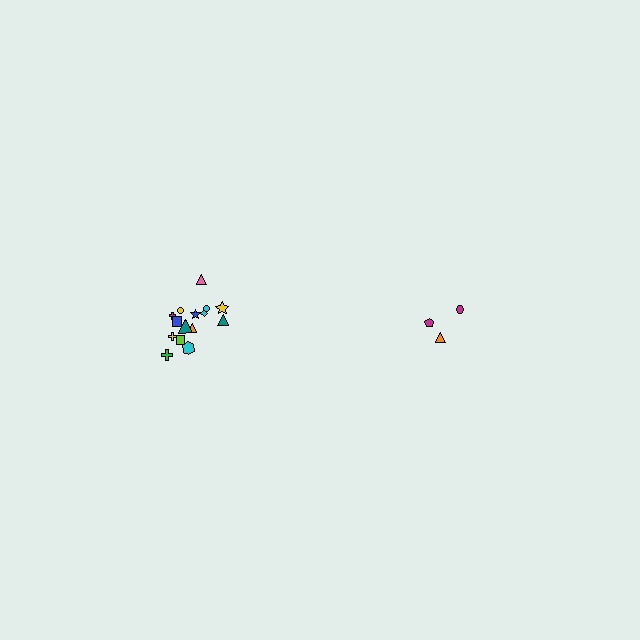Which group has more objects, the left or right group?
The left group.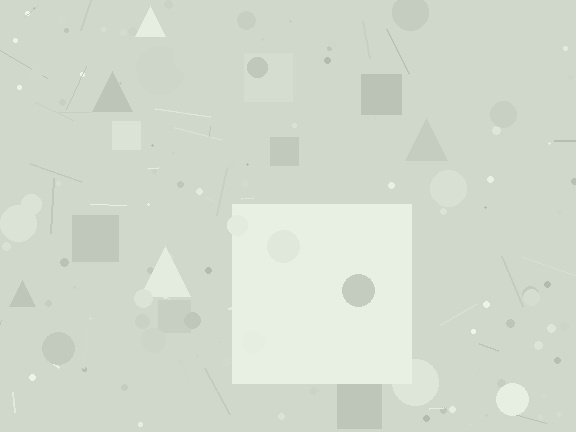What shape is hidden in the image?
A square is hidden in the image.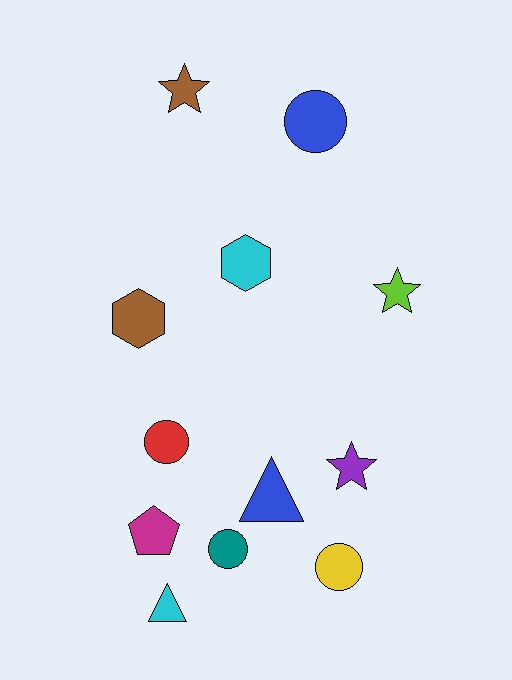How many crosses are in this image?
There are no crosses.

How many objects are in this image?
There are 12 objects.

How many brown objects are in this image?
There are 2 brown objects.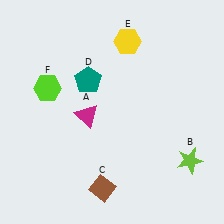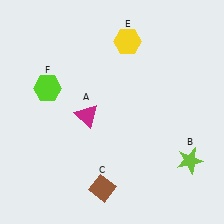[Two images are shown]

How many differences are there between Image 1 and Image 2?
There is 1 difference between the two images.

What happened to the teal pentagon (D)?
The teal pentagon (D) was removed in Image 2. It was in the top-left area of Image 1.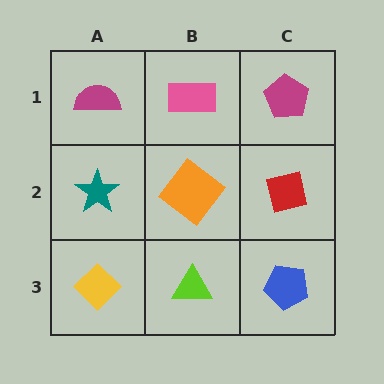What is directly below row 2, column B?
A lime triangle.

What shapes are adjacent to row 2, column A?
A magenta semicircle (row 1, column A), a yellow diamond (row 3, column A), an orange diamond (row 2, column B).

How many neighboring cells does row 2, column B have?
4.